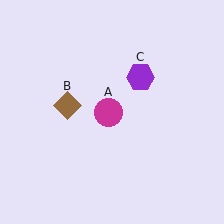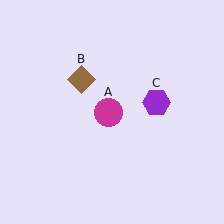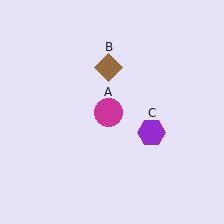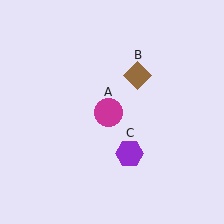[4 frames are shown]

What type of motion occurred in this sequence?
The brown diamond (object B), purple hexagon (object C) rotated clockwise around the center of the scene.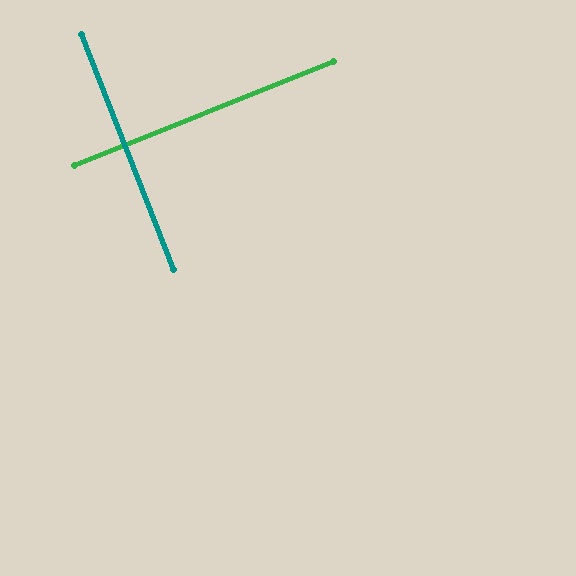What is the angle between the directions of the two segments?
Approximately 89 degrees.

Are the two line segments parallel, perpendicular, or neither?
Perpendicular — they meet at approximately 89°.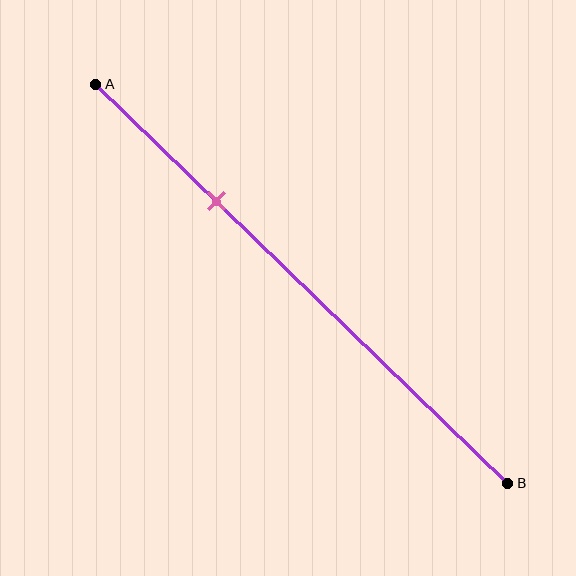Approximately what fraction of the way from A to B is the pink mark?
The pink mark is approximately 30% of the way from A to B.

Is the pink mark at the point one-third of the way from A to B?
No, the mark is at about 30% from A, not at the 33% one-third point.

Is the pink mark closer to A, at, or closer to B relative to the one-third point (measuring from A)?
The pink mark is closer to point A than the one-third point of segment AB.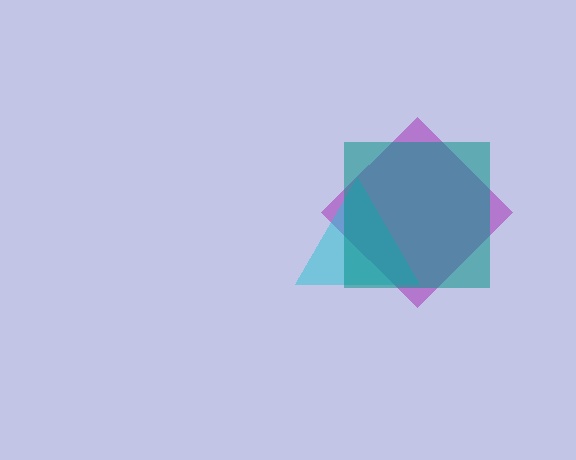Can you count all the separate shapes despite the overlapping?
Yes, there are 3 separate shapes.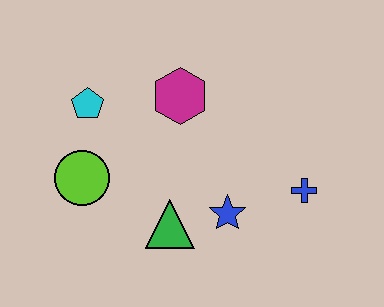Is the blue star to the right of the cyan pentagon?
Yes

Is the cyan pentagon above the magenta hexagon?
No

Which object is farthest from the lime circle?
The blue cross is farthest from the lime circle.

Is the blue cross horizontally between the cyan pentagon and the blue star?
No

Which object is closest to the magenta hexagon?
The cyan pentagon is closest to the magenta hexagon.